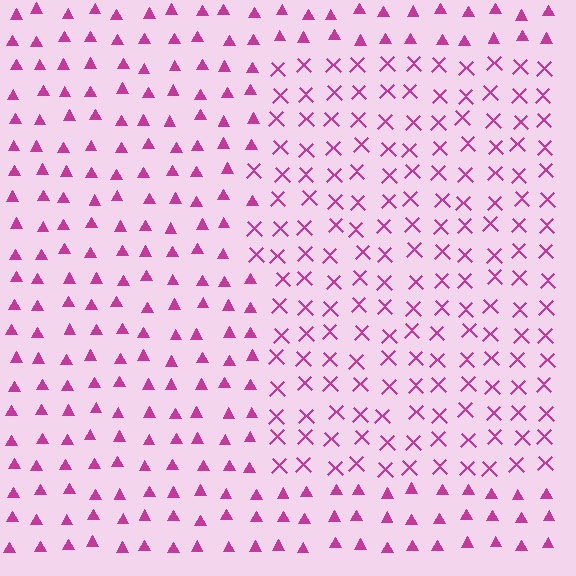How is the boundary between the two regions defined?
The boundary is defined by a change in element shape: X marks inside vs. triangles outside. All elements share the same color and spacing.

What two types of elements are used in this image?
The image uses X marks inside the rectangle region and triangles outside it.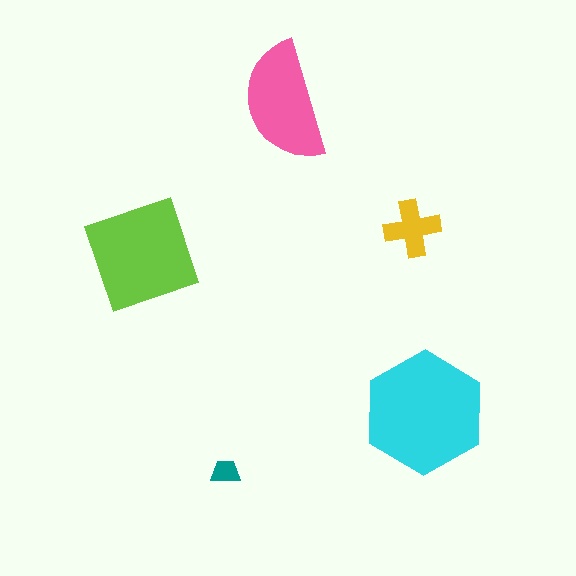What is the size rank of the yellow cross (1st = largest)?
4th.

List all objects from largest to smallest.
The cyan hexagon, the lime diamond, the pink semicircle, the yellow cross, the teal trapezoid.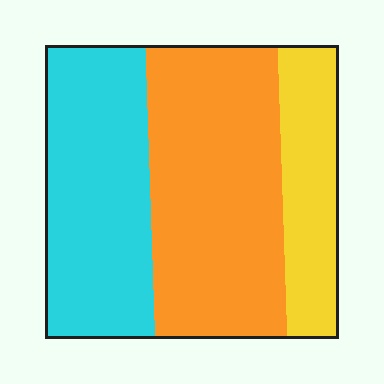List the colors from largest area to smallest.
From largest to smallest: orange, cyan, yellow.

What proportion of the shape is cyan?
Cyan covers 36% of the shape.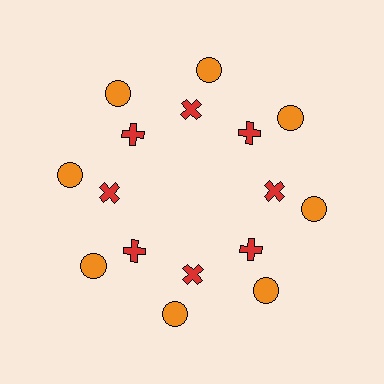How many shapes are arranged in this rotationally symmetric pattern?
There are 16 shapes, arranged in 8 groups of 2.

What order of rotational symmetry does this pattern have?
This pattern has 8-fold rotational symmetry.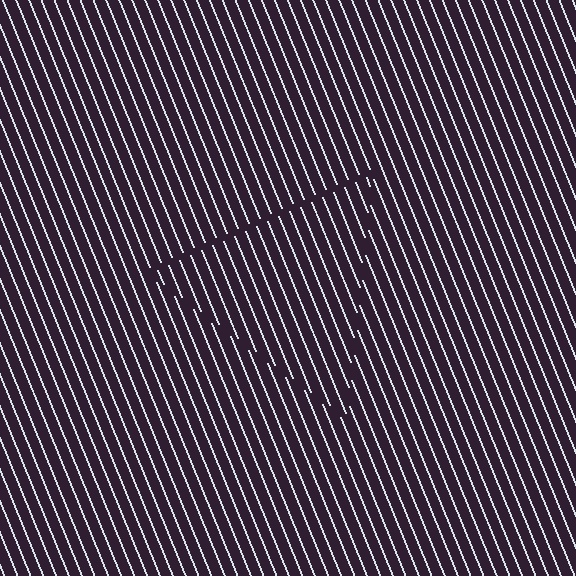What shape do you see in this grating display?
An illusory triangle. The interior of the shape contains the same grating, shifted by half a period — the contour is defined by the phase discontinuity where line-ends from the inner and outer gratings abut.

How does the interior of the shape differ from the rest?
The interior of the shape contains the same grating, shifted by half a period — the contour is defined by the phase discontinuity where line-ends from the inner and outer gratings abut.